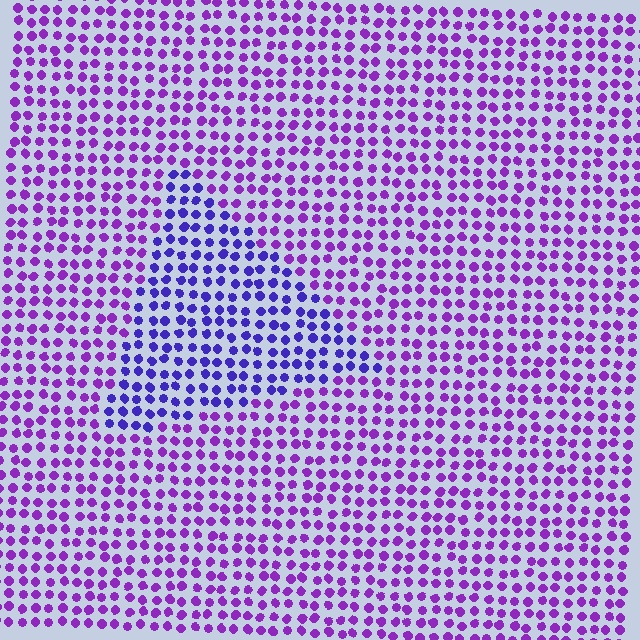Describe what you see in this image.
The image is filled with small purple elements in a uniform arrangement. A triangle-shaped region is visible where the elements are tinted to a slightly different hue, forming a subtle color boundary.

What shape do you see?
I see a triangle.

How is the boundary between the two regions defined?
The boundary is defined purely by a slight shift in hue (about 32 degrees). Spacing, size, and orientation are identical on both sides.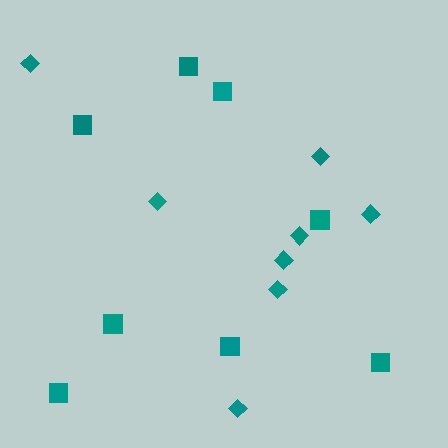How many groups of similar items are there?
There are 2 groups: one group of squares (8) and one group of diamonds (8).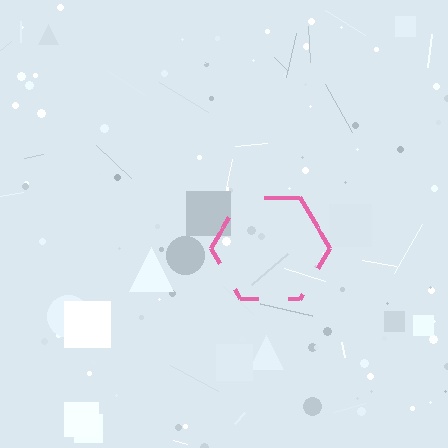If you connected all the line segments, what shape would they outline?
They would outline a hexagon.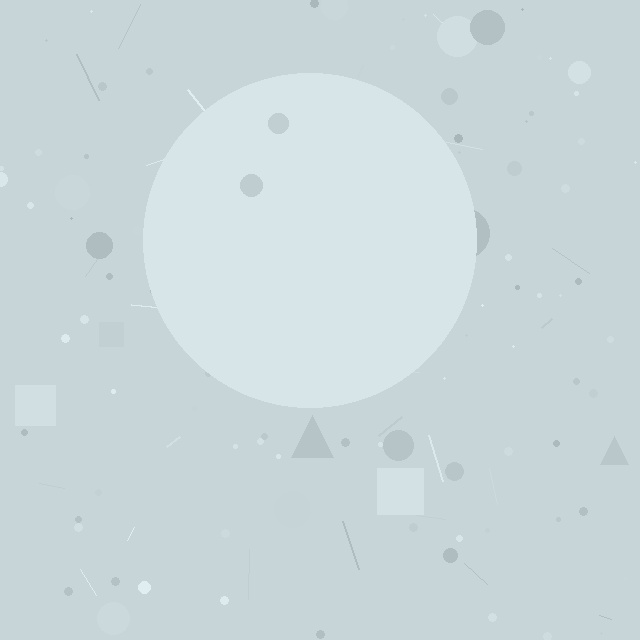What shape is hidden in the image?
A circle is hidden in the image.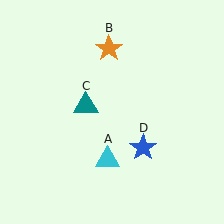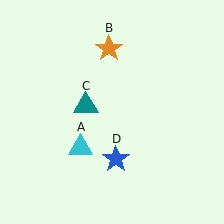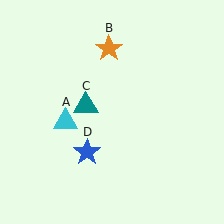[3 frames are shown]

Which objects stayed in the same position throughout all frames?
Orange star (object B) and teal triangle (object C) remained stationary.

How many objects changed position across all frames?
2 objects changed position: cyan triangle (object A), blue star (object D).